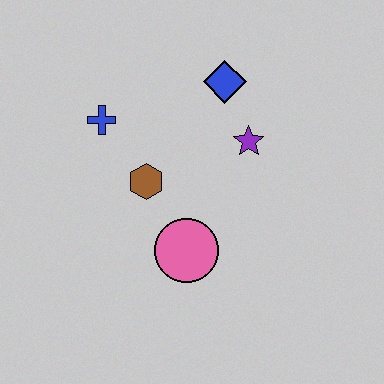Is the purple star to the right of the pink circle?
Yes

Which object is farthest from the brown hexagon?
The blue diamond is farthest from the brown hexagon.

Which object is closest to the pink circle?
The brown hexagon is closest to the pink circle.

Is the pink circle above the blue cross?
No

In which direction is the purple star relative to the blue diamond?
The purple star is below the blue diamond.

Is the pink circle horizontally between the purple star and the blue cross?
Yes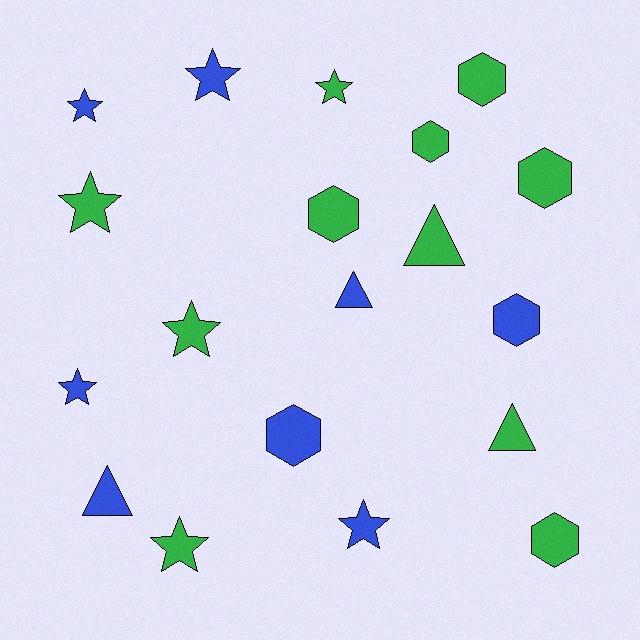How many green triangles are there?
There are 2 green triangles.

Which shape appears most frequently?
Star, with 8 objects.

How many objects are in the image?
There are 19 objects.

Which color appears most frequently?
Green, with 11 objects.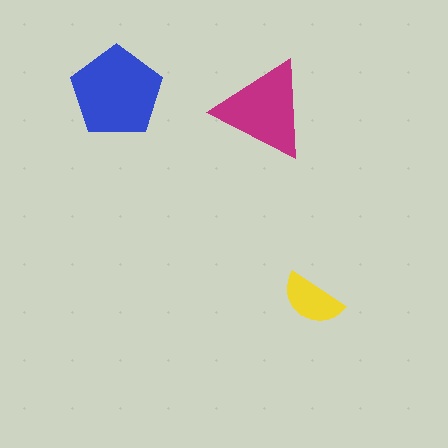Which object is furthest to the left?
The blue pentagon is leftmost.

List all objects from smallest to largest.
The yellow semicircle, the magenta triangle, the blue pentagon.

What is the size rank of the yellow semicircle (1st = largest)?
3rd.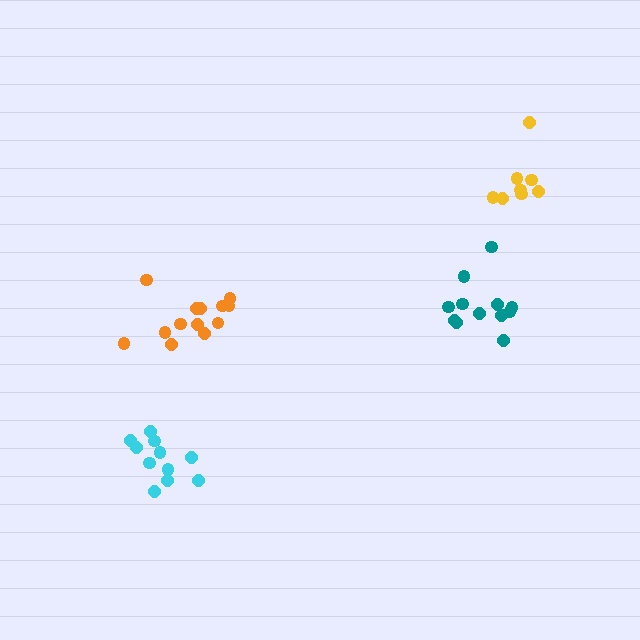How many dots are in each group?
Group 1: 11 dots, Group 2: 8 dots, Group 3: 12 dots, Group 4: 13 dots (44 total).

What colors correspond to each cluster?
The clusters are colored: cyan, yellow, teal, orange.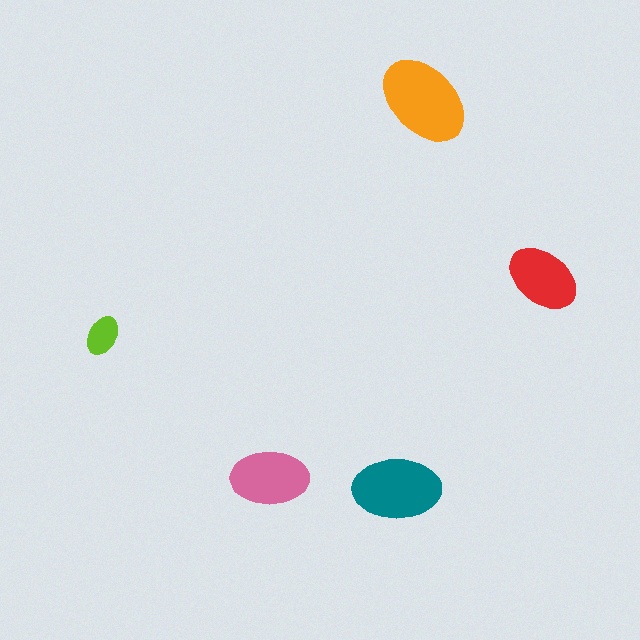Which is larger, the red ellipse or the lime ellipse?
The red one.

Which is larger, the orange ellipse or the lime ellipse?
The orange one.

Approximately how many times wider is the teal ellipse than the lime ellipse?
About 2 times wider.